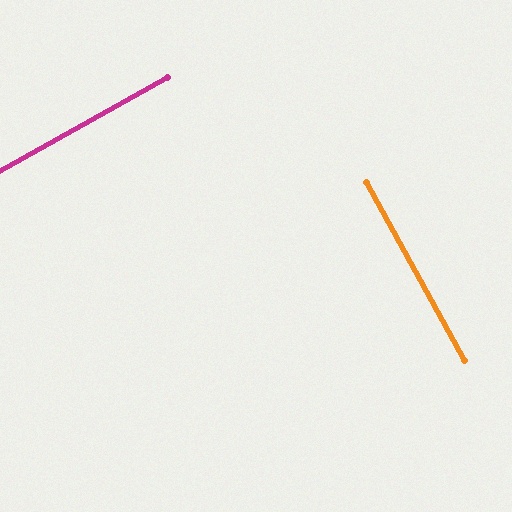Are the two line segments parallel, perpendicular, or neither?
Perpendicular — they meet at approximately 90°.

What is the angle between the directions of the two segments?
Approximately 90 degrees.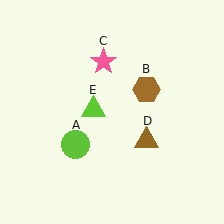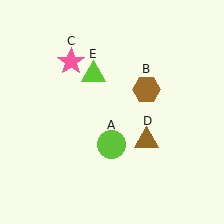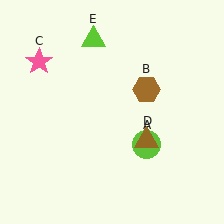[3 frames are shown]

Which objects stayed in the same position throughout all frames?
Brown hexagon (object B) and brown triangle (object D) remained stationary.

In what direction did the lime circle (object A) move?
The lime circle (object A) moved right.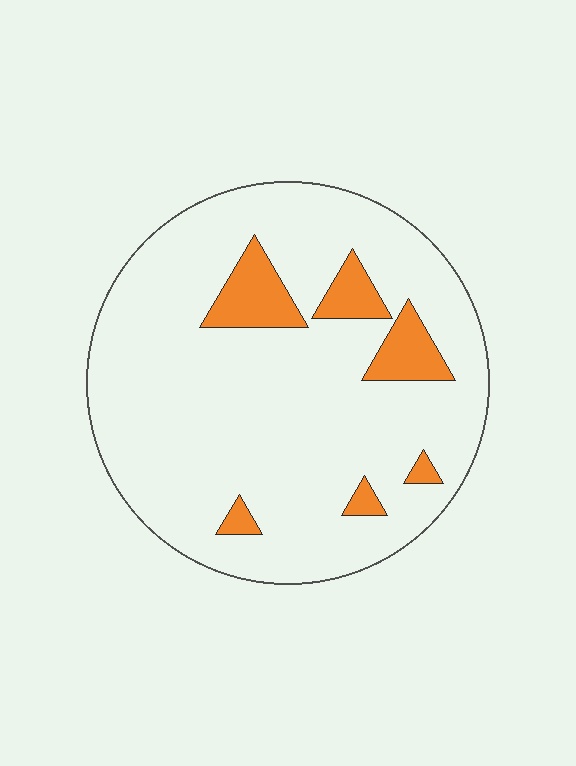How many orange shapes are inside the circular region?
6.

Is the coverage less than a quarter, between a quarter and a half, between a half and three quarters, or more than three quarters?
Less than a quarter.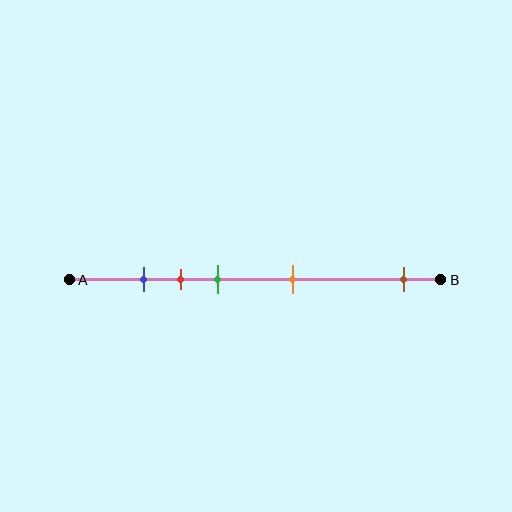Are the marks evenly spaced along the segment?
No, the marks are not evenly spaced.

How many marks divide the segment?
There are 5 marks dividing the segment.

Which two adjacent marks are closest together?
The blue and red marks are the closest adjacent pair.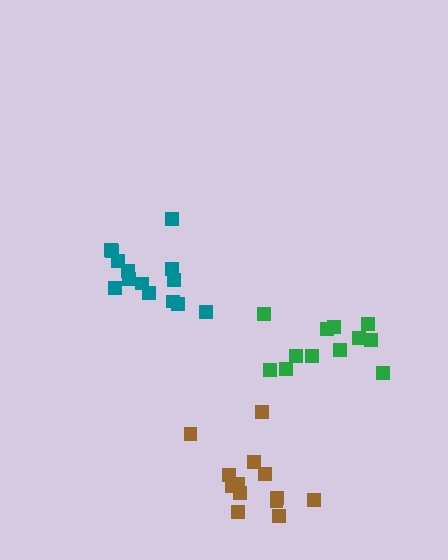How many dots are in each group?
Group 1: 14 dots, Group 2: 12 dots, Group 3: 13 dots (39 total).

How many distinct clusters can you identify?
There are 3 distinct clusters.